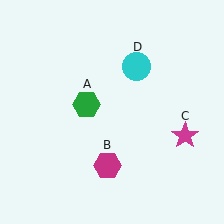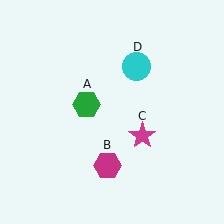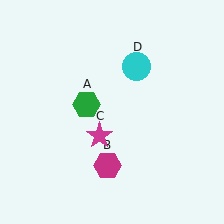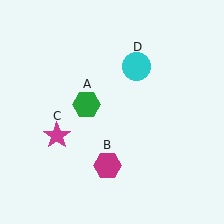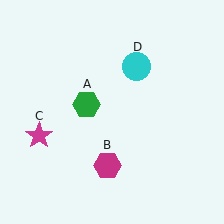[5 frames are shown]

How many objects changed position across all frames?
1 object changed position: magenta star (object C).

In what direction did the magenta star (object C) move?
The magenta star (object C) moved left.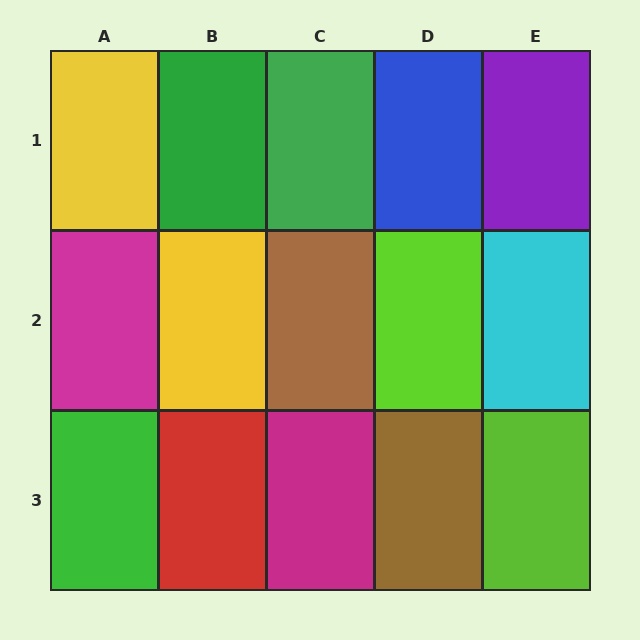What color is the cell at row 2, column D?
Lime.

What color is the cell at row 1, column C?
Green.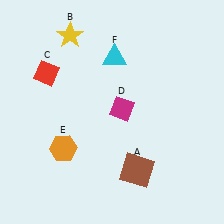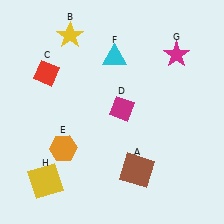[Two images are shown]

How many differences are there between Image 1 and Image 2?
There are 2 differences between the two images.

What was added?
A magenta star (G), a yellow square (H) were added in Image 2.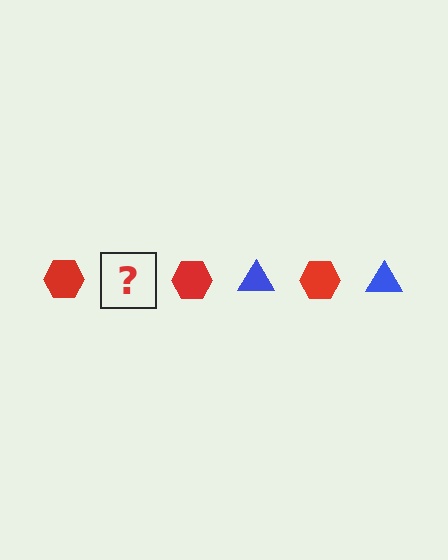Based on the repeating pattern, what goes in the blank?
The blank should be a blue triangle.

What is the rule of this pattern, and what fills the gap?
The rule is that the pattern alternates between red hexagon and blue triangle. The gap should be filled with a blue triangle.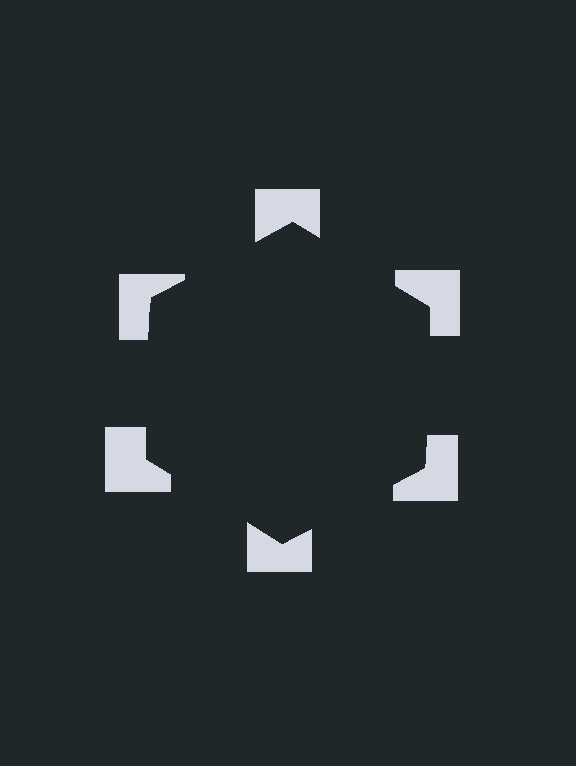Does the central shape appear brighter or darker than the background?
It typically appears slightly darker than the background, even though no actual brightness change is drawn.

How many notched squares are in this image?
There are 6 — one at each vertex of the illusory hexagon.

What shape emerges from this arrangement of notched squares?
An illusory hexagon — its edges are inferred from the aligned wedge cuts in the notched squares, not physically drawn.